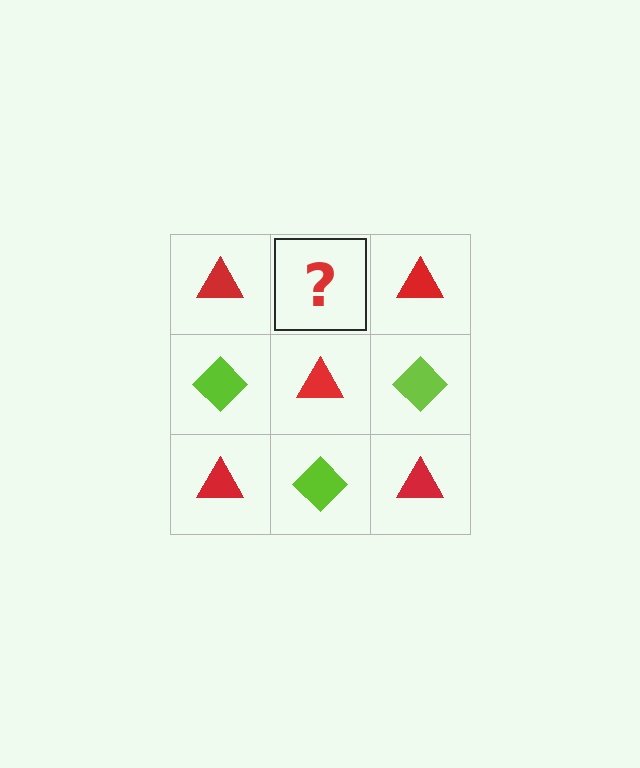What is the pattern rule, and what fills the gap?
The rule is that it alternates red triangle and lime diamond in a checkerboard pattern. The gap should be filled with a lime diamond.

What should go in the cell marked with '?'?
The missing cell should contain a lime diamond.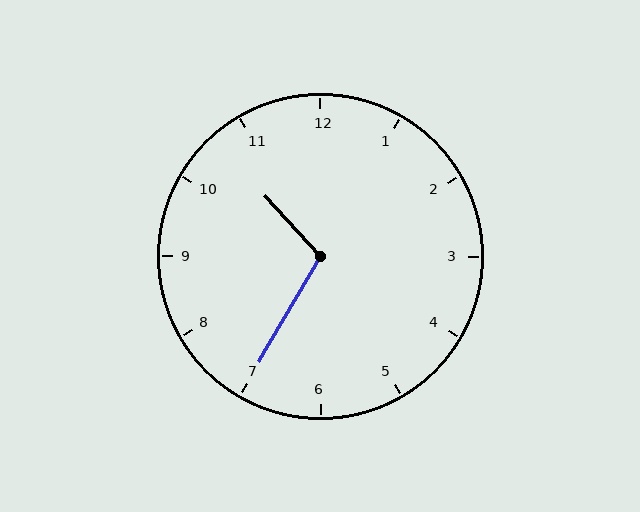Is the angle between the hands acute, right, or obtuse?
It is obtuse.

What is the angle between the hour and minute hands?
Approximately 108 degrees.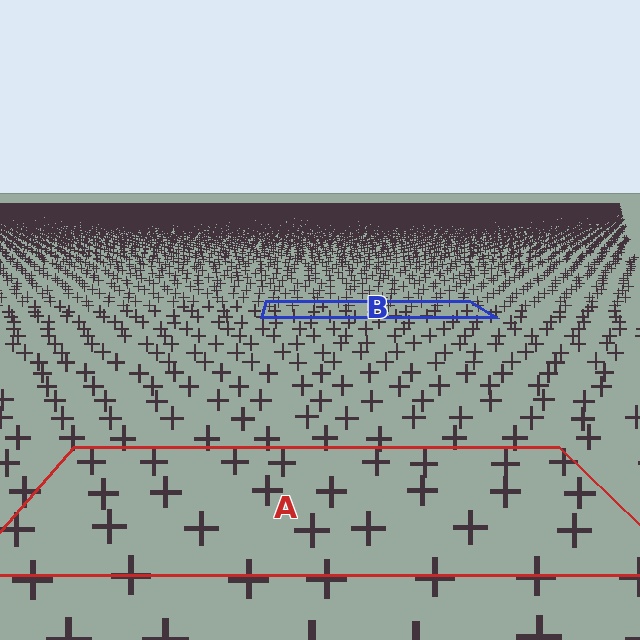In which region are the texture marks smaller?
The texture marks are smaller in region B, because it is farther away.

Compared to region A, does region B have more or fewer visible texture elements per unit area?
Region B has more texture elements per unit area — they are packed more densely because it is farther away.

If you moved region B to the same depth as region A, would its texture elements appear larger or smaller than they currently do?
They would appear larger. At a closer depth, the same texture elements are projected at a bigger on-screen size.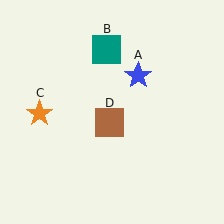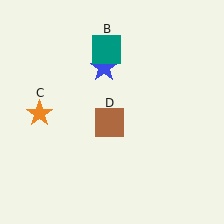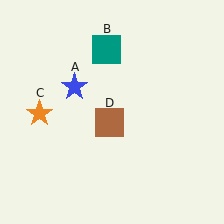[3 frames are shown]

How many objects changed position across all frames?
1 object changed position: blue star (object A).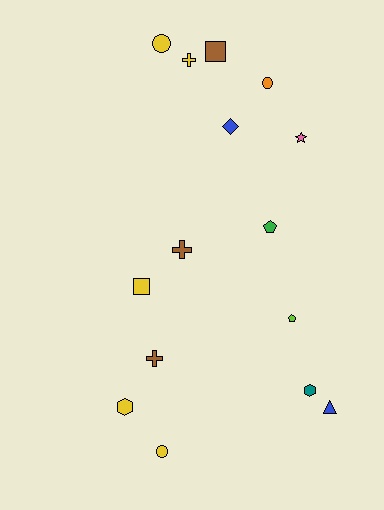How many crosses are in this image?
There are 3 crosses.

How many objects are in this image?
There are 15 objects.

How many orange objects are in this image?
There is 1 orange object.